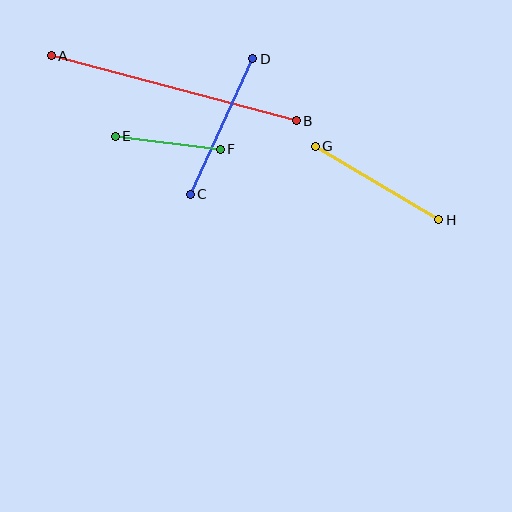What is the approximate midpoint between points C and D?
The midpoint is at approximately (222, 126) pixels.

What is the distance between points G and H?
The distance is approximately 144 pixels.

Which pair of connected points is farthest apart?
Points A and B are farthest apart.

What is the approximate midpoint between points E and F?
The midpoint is at approximately (168, 143) pixels.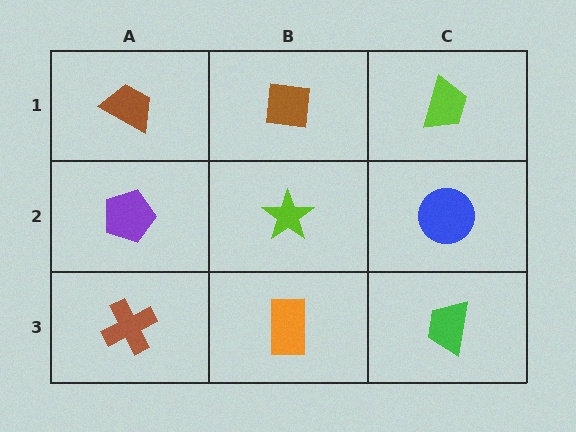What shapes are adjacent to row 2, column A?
A brown trapezoid (row 1, column A), a brown cross (row 3, column A), a lime star (row 2, column B).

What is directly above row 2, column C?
A lime trapezoid.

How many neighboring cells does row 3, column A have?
2.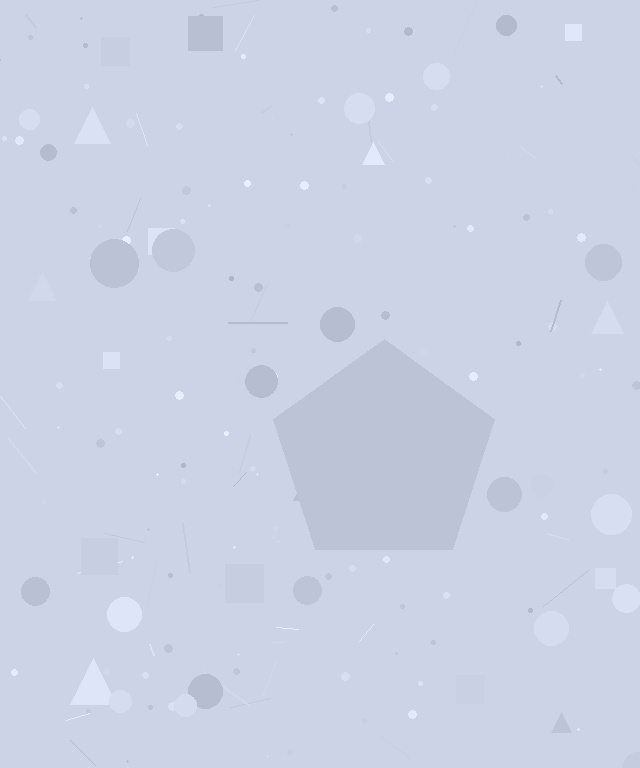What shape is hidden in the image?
A pentagon is hidden in the image.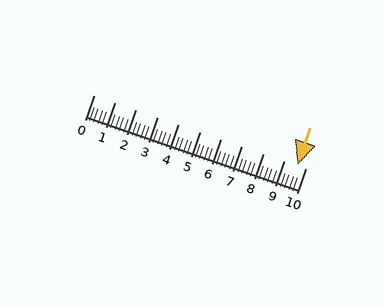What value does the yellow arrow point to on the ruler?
The yellow arrow points to approximately 9.6.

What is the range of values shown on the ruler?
The ruler shows values from 0 to 10.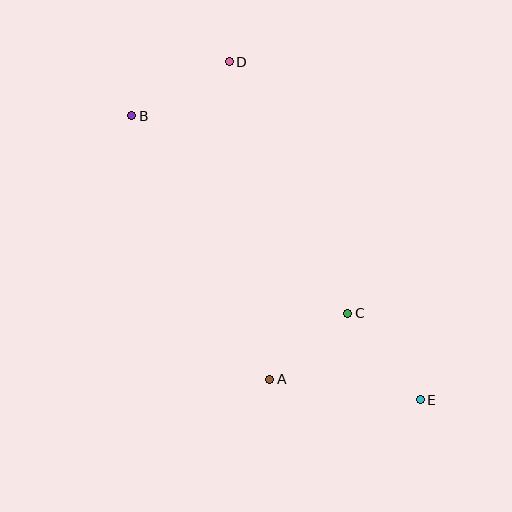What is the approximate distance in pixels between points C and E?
The distance between C and E is approximately 112 pixels.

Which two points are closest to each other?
Points A and C are closest to each other.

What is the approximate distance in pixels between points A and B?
The distance between A and B is approximately 297 pixels.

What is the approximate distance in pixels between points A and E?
The distance between A and E is approximately 152 pixels.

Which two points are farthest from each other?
Points B and E are farthest from each other.